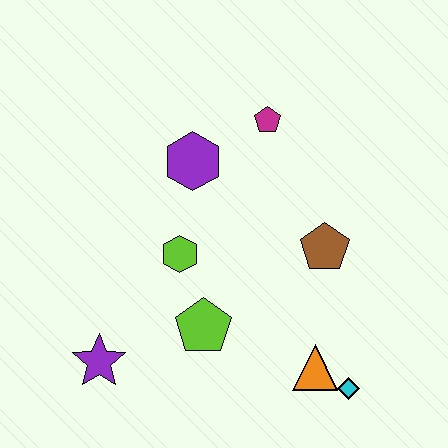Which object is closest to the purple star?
The lime pentagon is closest to the purple star.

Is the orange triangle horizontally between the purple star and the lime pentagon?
No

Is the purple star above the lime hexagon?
No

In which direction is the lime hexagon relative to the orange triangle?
The lime hexagon is to the left of the orange triangle.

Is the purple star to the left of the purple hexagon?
Yes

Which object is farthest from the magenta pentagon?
The purple star is farthest from the magenta pentagon.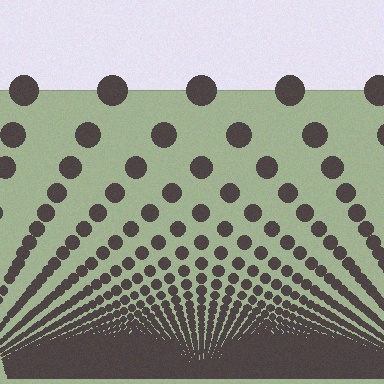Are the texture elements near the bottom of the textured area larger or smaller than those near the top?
Smaller. The gradient is inverted — elements near the bottom are smaller and denser.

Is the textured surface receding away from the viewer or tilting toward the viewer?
The surface appears to tilt toward the viewer. Texture elements get larger and sparser toward the top.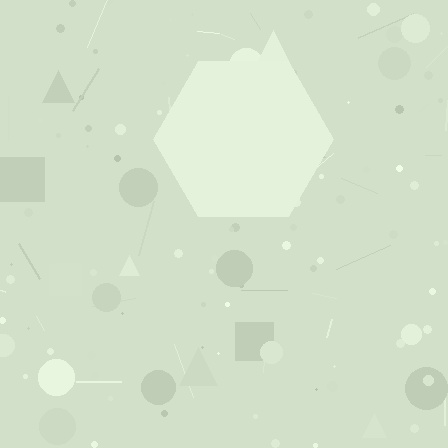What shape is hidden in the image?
A hexagon is hidden in the image.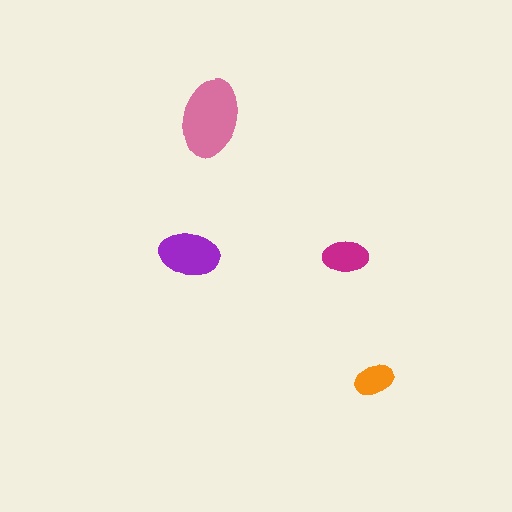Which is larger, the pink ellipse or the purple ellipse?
The pink one.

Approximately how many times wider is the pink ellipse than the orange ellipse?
About 2 times wider.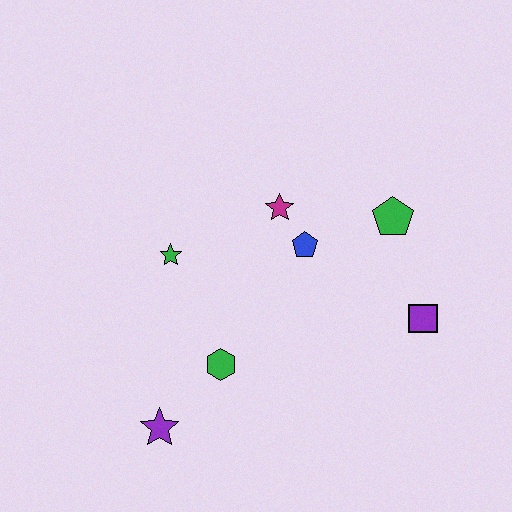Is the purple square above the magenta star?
No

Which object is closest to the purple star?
The green hexagon is closest to the purple star.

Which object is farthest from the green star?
The purple square is farthest from the green star.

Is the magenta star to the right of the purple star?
Yes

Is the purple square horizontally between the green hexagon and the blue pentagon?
No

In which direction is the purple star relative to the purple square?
The purple star is to the left of the purple square.